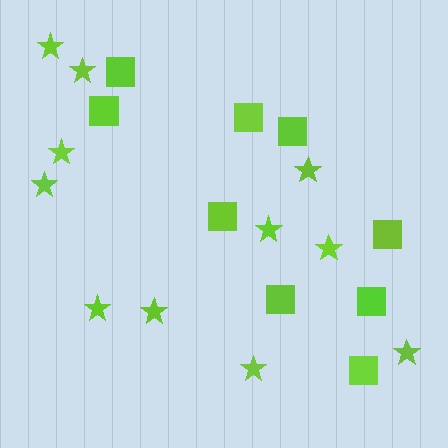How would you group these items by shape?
There are 2 groups: one group of squares (9) and one group of stars (11).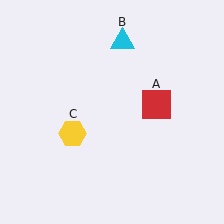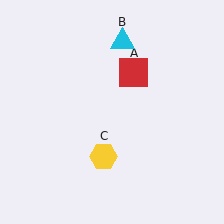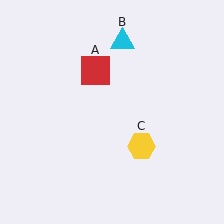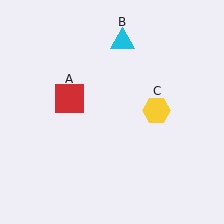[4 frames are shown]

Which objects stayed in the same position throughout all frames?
Cyan triangle (object B) remained stationary.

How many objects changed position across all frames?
2 objects changed position: red square (object A), yellow hexagon (object C).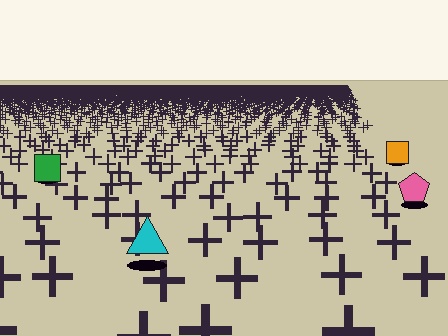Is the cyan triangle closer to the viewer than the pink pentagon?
Yes. The cyan triangle is closer — you can tell from the texture gradient: the ground texture is coarser near it.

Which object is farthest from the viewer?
The orange square is farthest from the viewer. It appears smaller and the ground texture around it is denser.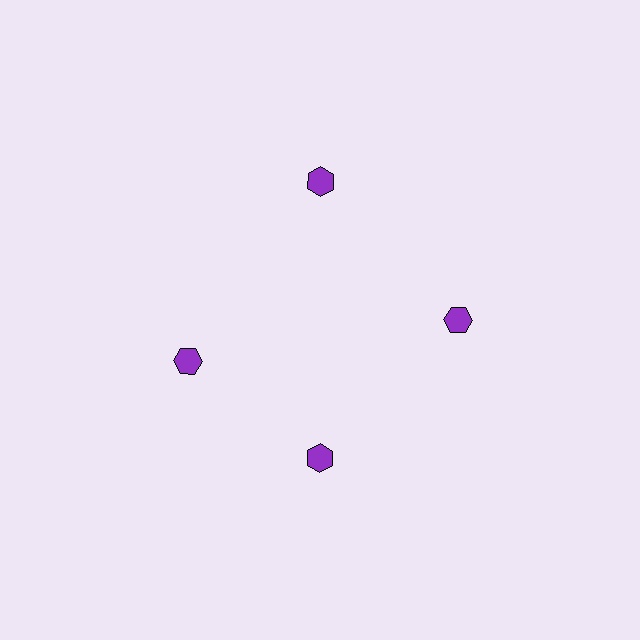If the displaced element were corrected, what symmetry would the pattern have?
It would have 4-fold rotational symmetry — the pattern would map onto itself every 90 degrees.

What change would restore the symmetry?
The symmetry would be restored by rotating it back into even spacing with its neighbors so that all 4 hexagons sit at equal angles and equal distance from the center.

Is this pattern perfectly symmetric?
No. The 4 purple hexagons are arranged in a ring, but one element near the 9 o'clock position is rotated out of alignment along the ring, breaking the 4-fold rotational symmetry.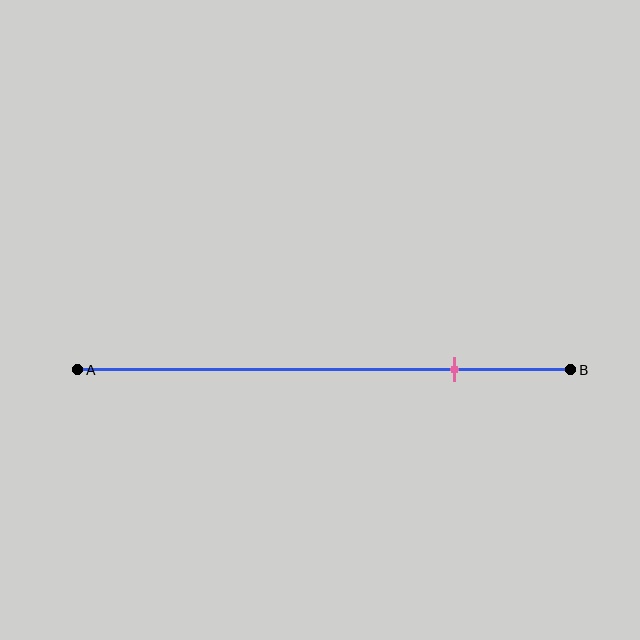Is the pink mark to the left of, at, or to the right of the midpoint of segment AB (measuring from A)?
The pink mark is to the right of the midpoint of segment AB.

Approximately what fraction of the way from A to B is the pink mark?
The pink mark is approximately 75% of the way from A to B.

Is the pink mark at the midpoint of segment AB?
No, the mark is at about 75% from A, not at the 50% midpoint.